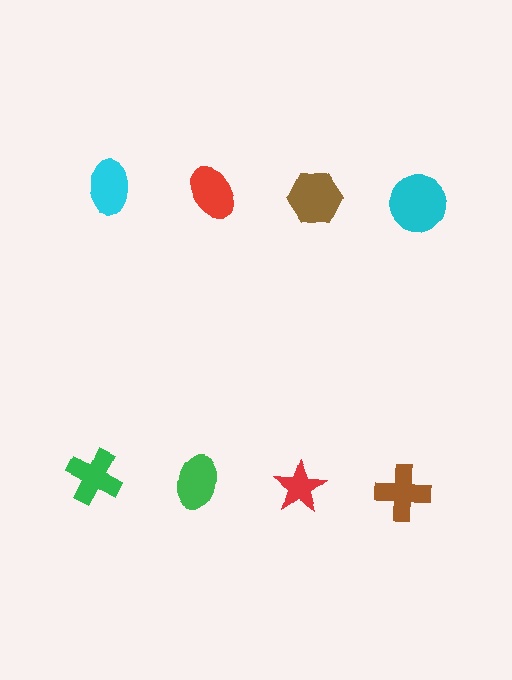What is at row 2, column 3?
A red star.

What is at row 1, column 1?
A cyan ellipse.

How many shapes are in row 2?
4 shapes.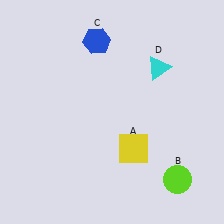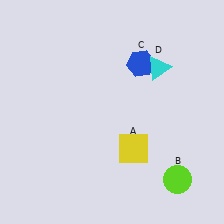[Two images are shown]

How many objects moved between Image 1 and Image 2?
1 object moved between the two images.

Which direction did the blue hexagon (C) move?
The blue hexagon (C) moved right.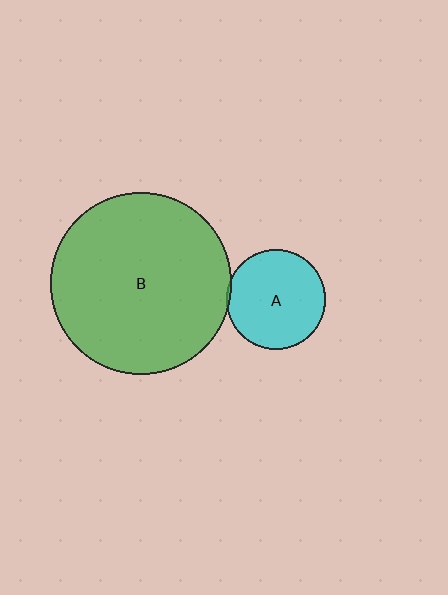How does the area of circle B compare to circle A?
Approximately 3.3 times.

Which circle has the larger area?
Circle B (green).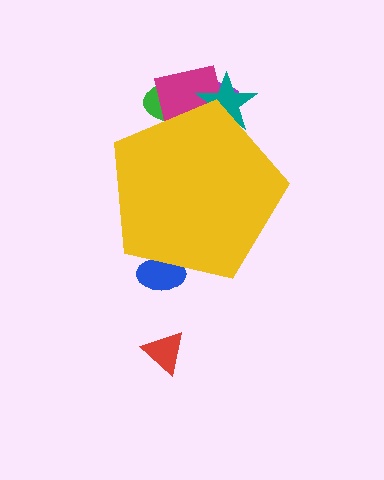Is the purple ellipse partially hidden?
Yes, the purple ellipse is partially hidden behind the yellow pentagon.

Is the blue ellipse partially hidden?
Yes, the blue ellipse is partially hidden behind the yellow pentagon.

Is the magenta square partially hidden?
Yes, the magenta square is partially hidden behind the yellow pentagon.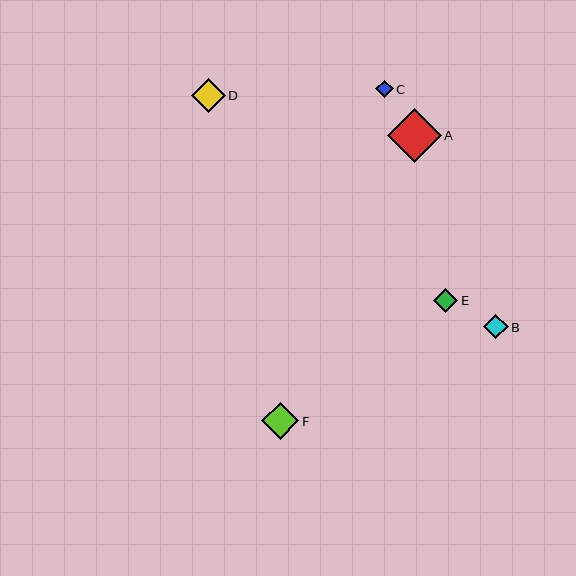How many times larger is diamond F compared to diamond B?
Diamond F is approximately 1.5 times the size of diamond B.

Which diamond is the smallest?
Diamond C is the smallest with a size of approximately 18 pixels.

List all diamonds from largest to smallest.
From largest to smallest: A, F, D, B, E, C.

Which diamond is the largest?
Diamond A is the largest with a size of approximately 54 pixels.